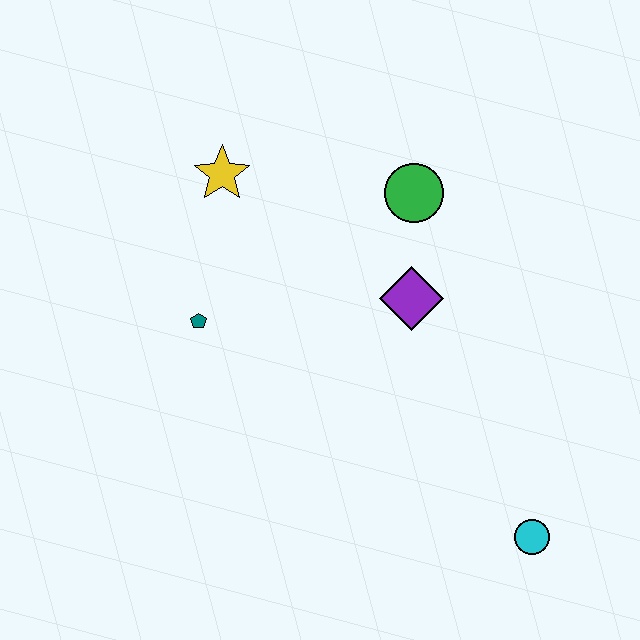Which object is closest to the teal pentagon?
The yellow star is closest to the teal pentagon.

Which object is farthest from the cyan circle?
The yellow star is farthest from the cyan circle.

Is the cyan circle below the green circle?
Yes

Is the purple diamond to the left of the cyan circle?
Yes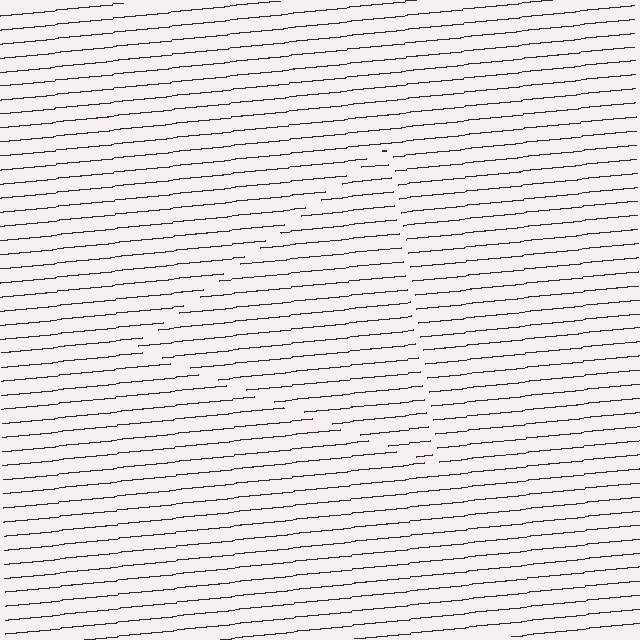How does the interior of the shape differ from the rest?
The interior of the shape contains the same grating, shifted by half a period — the contour is defined by the phase discontinuity where line-ends from the inner and outer gratings abut.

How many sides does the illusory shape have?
3 sides — the line-ends trace a triangle.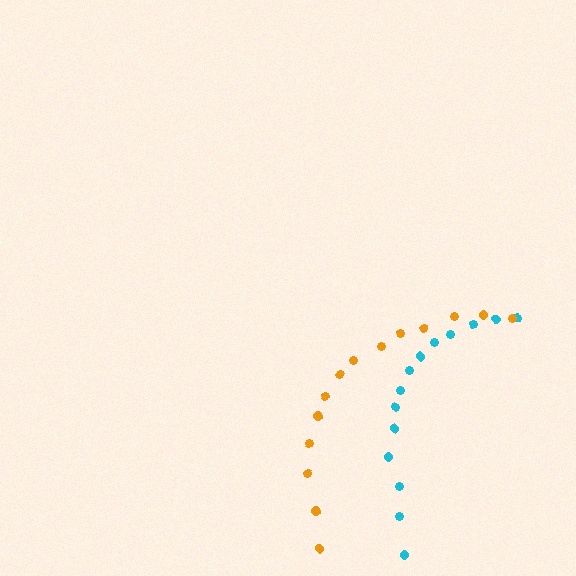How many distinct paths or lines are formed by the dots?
There are 2 distinct paths.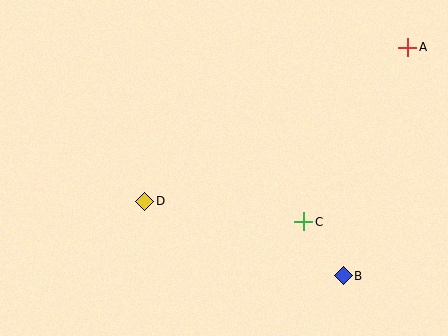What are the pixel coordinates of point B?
Point B is at (343, 276).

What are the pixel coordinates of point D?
Point D is at (145, 201).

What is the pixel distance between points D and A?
The distance between D and A is 305 pixels.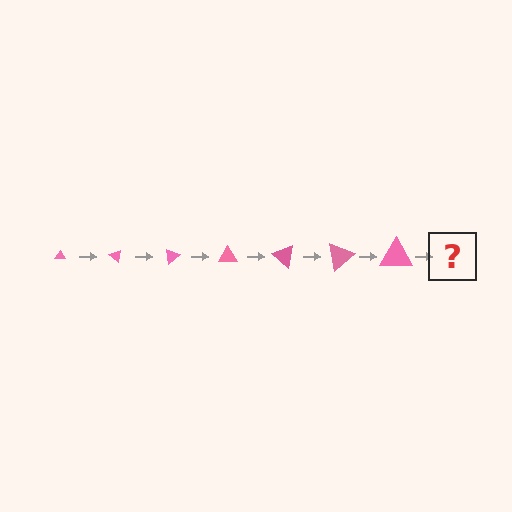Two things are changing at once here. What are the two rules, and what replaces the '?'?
The two rules are that the triangle grows larger each step and it rotates 40 degrees each step. The '?' should be a triangle, larger than the previous one and rotated 280 degrees from the start.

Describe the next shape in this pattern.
It should be a triangle, larger than the previous one and rotated 280 degrees from the start.